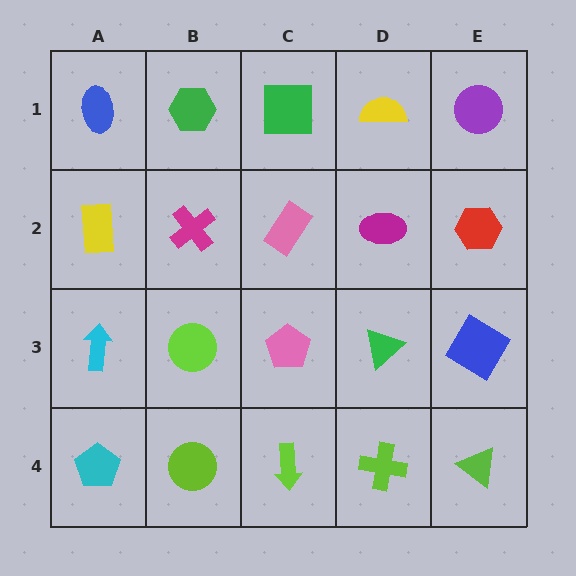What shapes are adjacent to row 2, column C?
A green square (row 1, column C), a pink pentagon (row 3, column C), a magenta cross (row 2, column B), a magenta ellipse (row 2, column D).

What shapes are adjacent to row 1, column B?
A magenta cross (row 2, column B), a blue ellipse (row 1, column A), a green square (row 1, column C).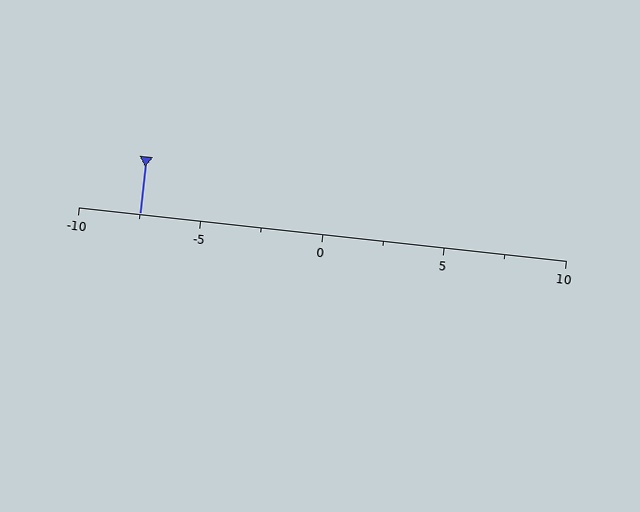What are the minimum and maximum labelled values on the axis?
The axis runs from -10 to 10.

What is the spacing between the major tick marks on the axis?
The major ticks are spaced 5 apart.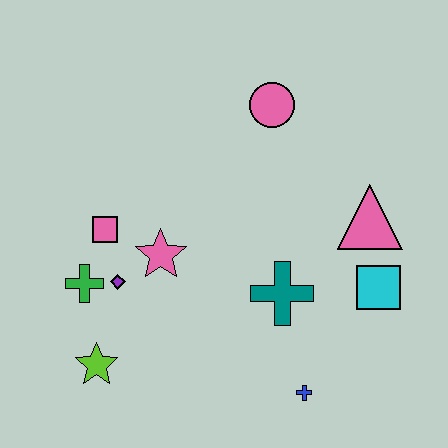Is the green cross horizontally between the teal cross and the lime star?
No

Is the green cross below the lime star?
No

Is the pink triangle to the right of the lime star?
Yes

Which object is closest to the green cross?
The purple diamond is closest to the green cross.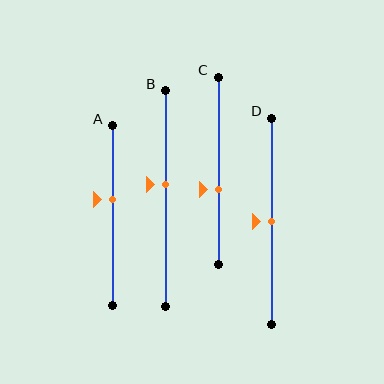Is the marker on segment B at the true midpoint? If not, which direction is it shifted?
No, the marker on segment B is shifted upward by about 7% of the segment length.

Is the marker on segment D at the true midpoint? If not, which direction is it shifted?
Yes, the marker on segment D is at the true midpoint.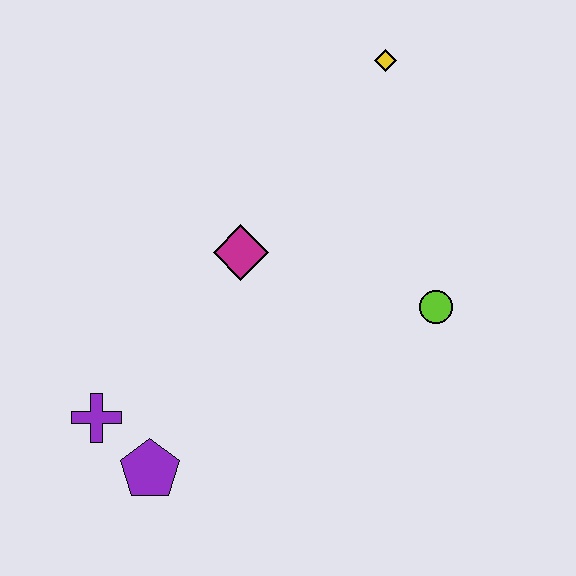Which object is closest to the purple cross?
The purple pentagon is closest to the purple cross.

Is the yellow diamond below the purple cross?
No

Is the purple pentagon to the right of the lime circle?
No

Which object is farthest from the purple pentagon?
The yellow diamond is farthest from the purple pentagon.